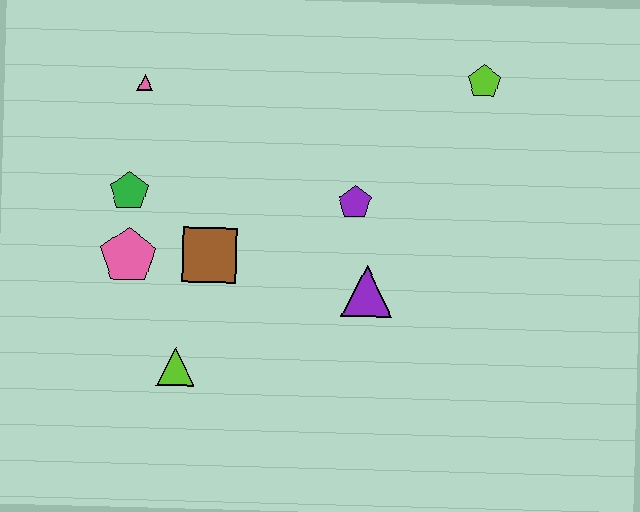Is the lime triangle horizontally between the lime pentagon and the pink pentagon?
Yes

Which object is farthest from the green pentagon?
The lime pentagon is farthest from the green pentagon.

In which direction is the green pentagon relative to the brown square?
The green pentagon is to the left of the brown square.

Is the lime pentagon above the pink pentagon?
Yes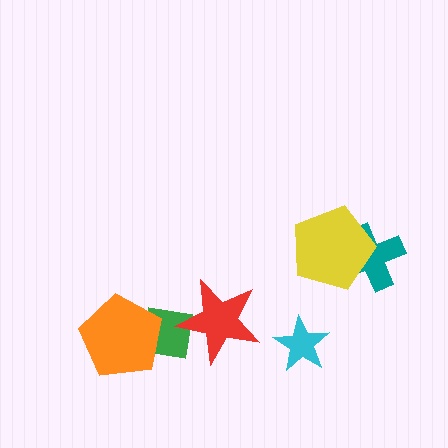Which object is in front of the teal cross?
The yellow pentagon is in front of the teal cross.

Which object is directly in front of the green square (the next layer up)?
The orange pentagon is directly in front of the green square.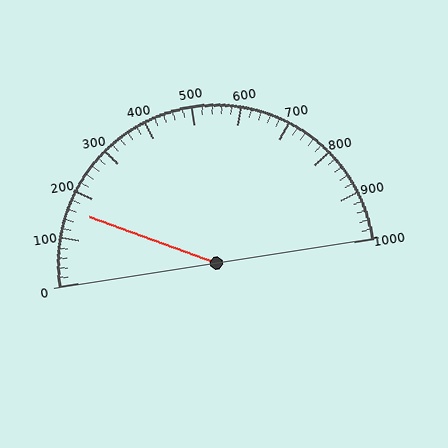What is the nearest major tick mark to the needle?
The nearest major tick mark is 200.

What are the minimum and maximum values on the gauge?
The gauge ranges from 0 to 1000.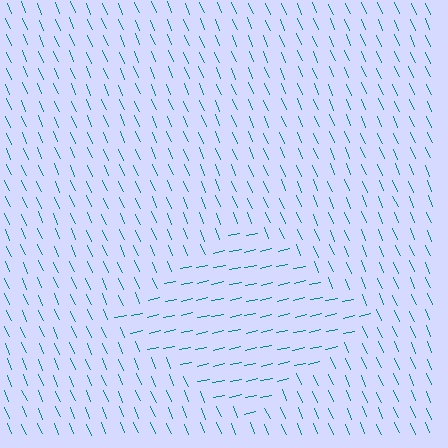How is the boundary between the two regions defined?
The boundary is defined purely by a change in line orientation (approximately 79 degrees difference). All lines are the same color and thickness.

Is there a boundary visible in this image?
Yes, there is a texture boundary formed by a change in line orientation.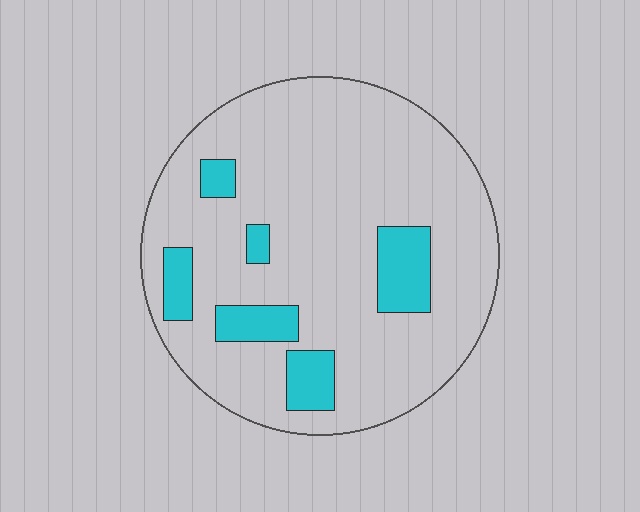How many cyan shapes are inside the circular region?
6.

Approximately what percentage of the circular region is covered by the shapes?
Approximately 15%.